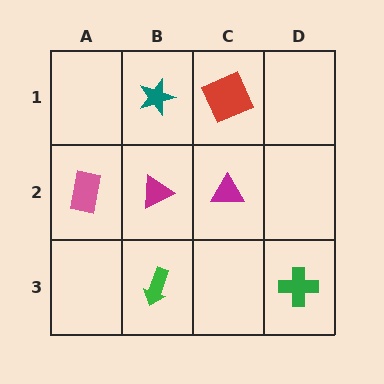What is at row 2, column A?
A pink rectangle.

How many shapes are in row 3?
2 shapes.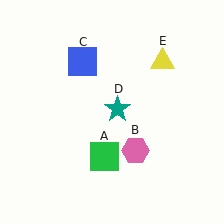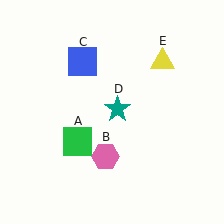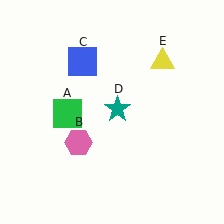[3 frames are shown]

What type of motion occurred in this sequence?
The green square (object A), pink hexagon (object B) rotated clockwise around the center of the scene.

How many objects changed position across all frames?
2 objects changed position: green square (object A), pink hexagon (object B).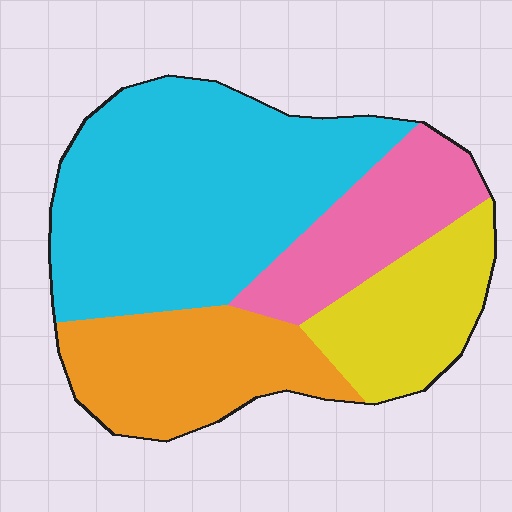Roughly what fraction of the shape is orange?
Orange covers about 20% of the shape.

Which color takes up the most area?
Cyan, at roughly 45%.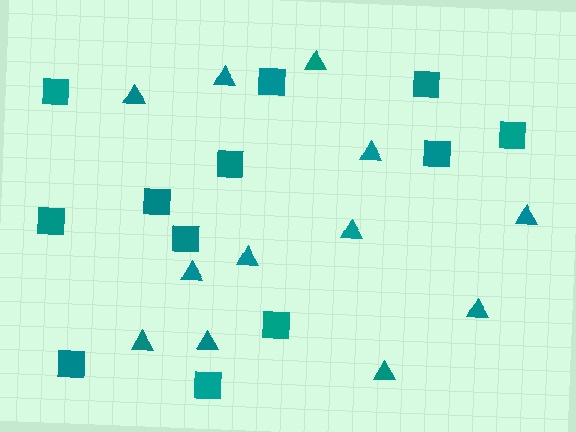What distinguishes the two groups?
There are 2 groups: one group of triangles (12) and one group of squares (12).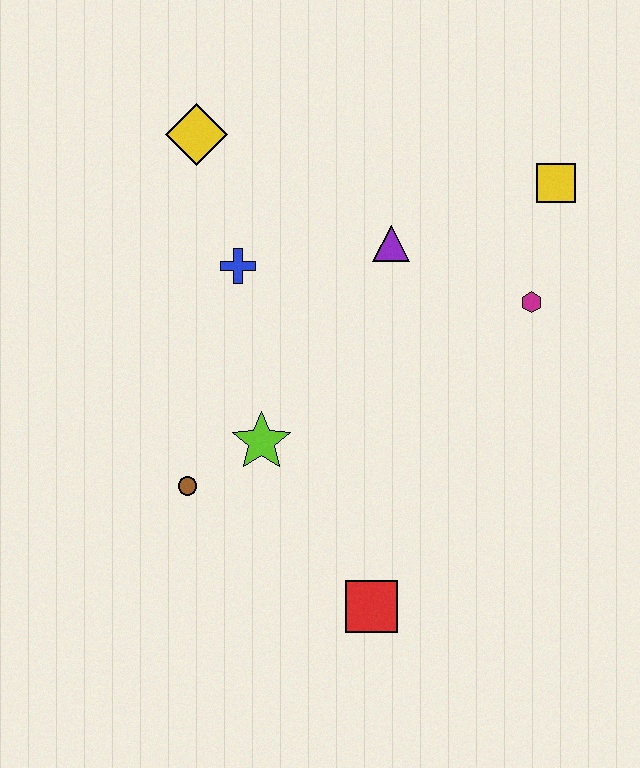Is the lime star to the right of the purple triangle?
No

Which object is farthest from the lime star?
The yellow square is farthest from the lime star.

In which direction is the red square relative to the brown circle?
The red square is to the right of the brown circle.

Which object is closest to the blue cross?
The yellow diamond is closest to the blue cross.